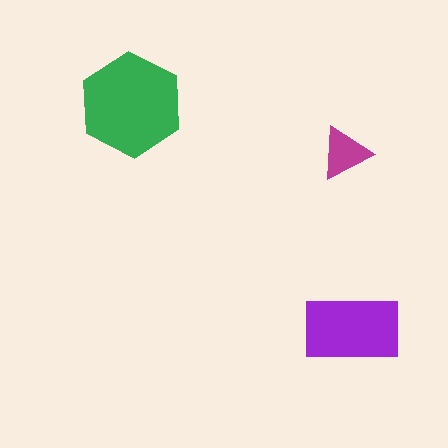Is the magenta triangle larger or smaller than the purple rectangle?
Smaller.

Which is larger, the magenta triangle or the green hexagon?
The green hexagon.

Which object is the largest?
The green hexagon.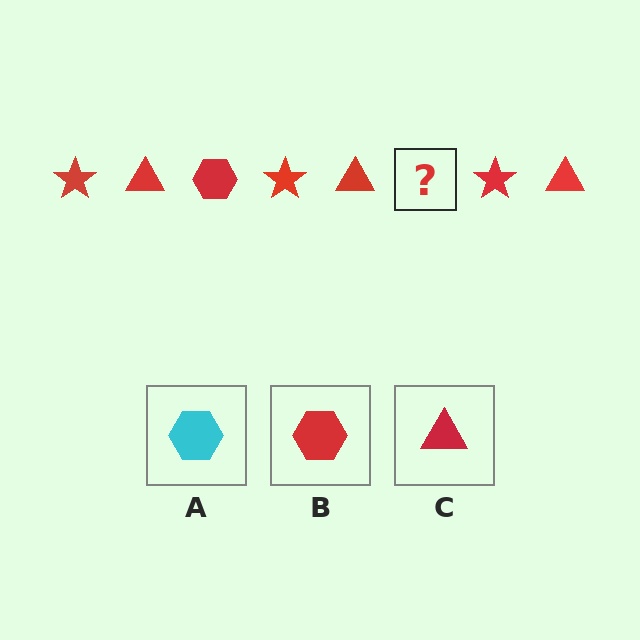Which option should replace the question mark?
Option B.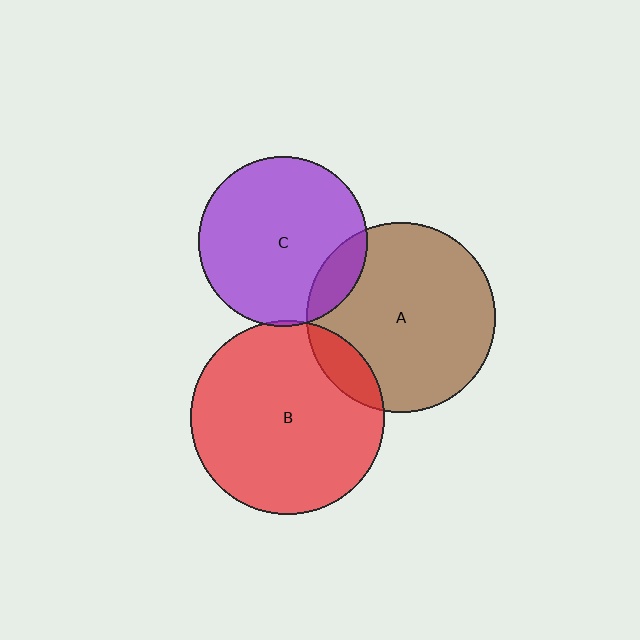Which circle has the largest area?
Circle B (red).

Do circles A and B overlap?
Yes.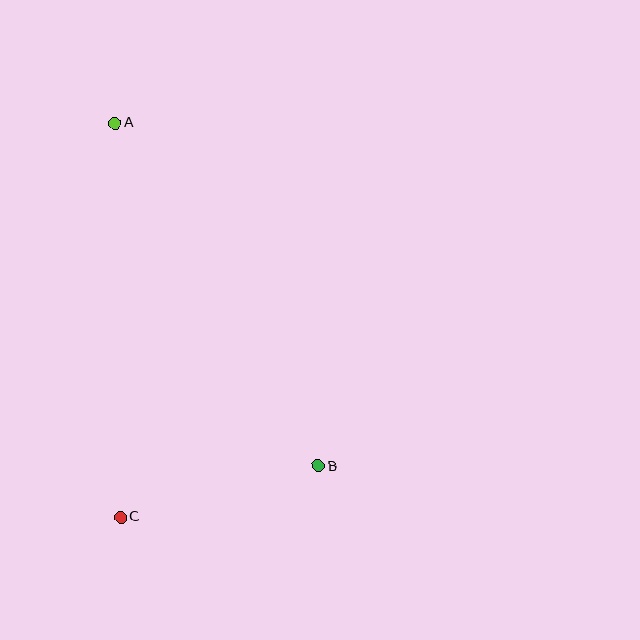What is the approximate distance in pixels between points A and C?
The distance between A and C is approximately 394 pixels.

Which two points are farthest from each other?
Points A and B are farthest from each other.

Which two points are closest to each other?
Points B and C are closest to each other.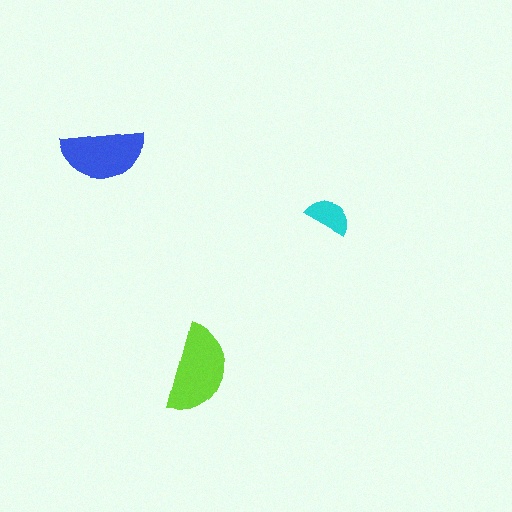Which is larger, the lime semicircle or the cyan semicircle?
The lime one.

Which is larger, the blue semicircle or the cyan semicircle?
The blue one.